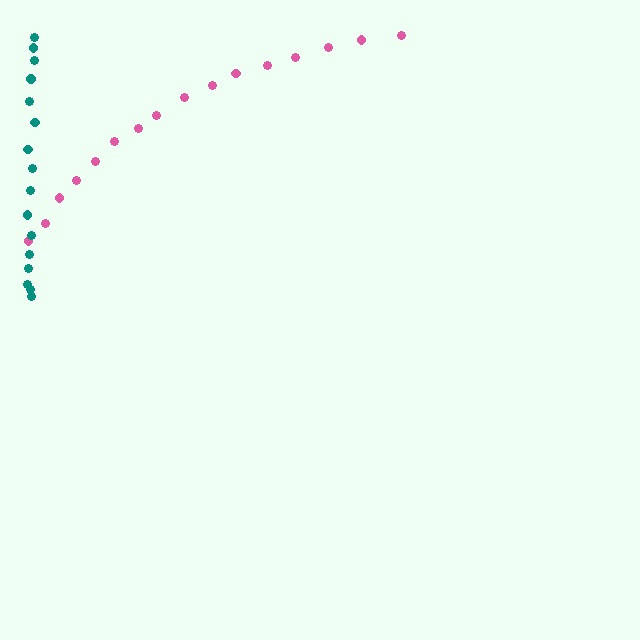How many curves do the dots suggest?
There are 2 distinct paths.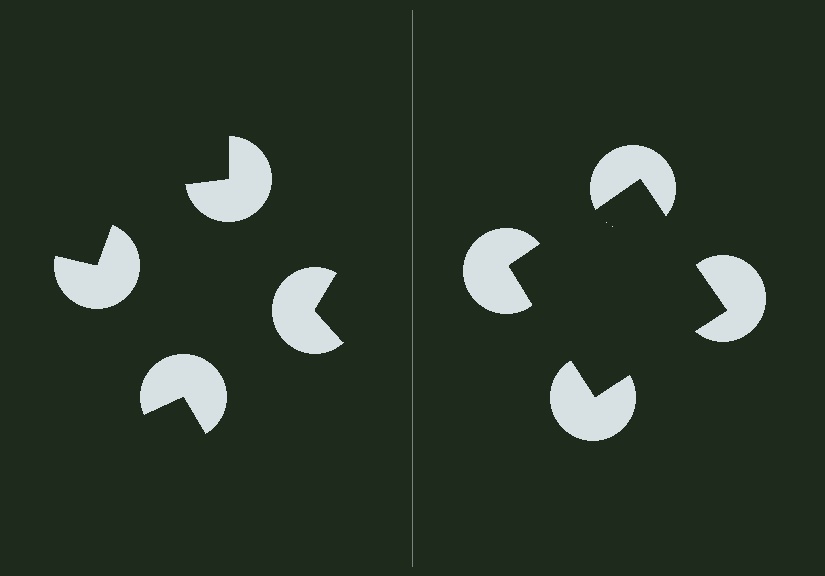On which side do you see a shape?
An illusory square appears on the right side. On the left side the wedge cuts are rotated, so no coherent shape forms.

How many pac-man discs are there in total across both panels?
8 — 4 on each side.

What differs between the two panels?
The pac-man discs are positioned identically on both sides; only the wedge orientations differ. On the right they align to a square; on the left they are misaligned.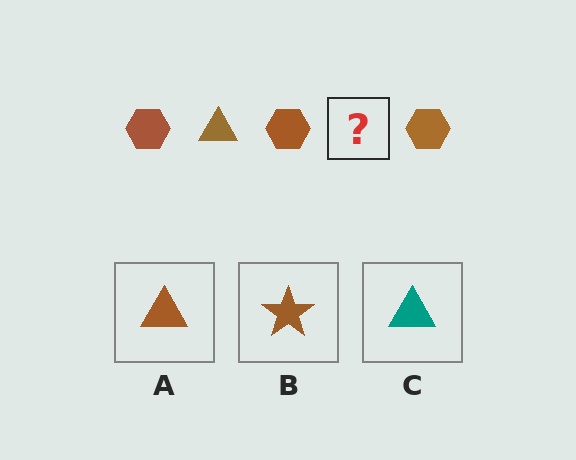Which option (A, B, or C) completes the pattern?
A.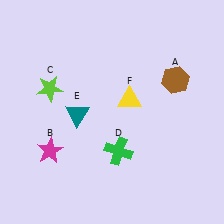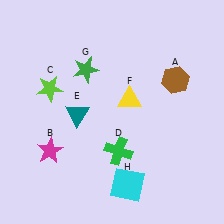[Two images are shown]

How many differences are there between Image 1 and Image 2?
There are 2 differences between the two images.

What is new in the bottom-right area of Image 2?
A cyan square (H) was added in the bottom-right area of Image 2.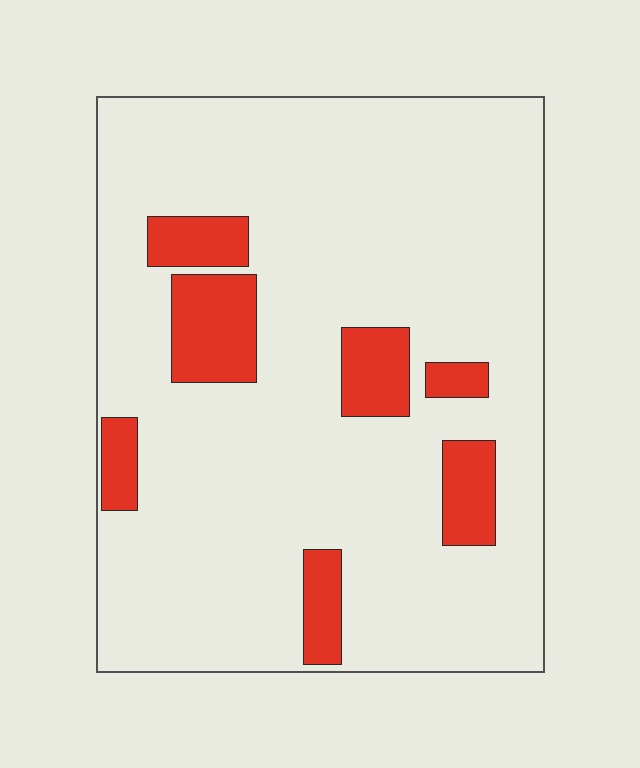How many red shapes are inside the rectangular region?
7.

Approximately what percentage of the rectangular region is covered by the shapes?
Approximately 15%.